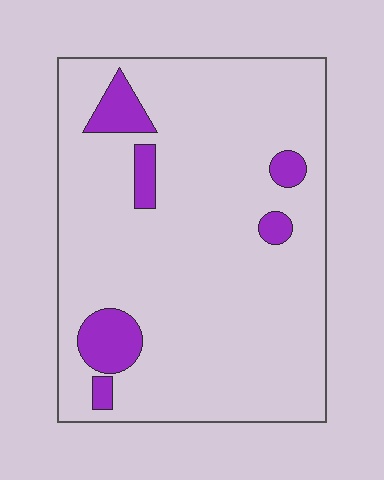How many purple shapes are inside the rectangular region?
6.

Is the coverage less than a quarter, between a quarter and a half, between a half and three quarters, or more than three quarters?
Less than a quarter.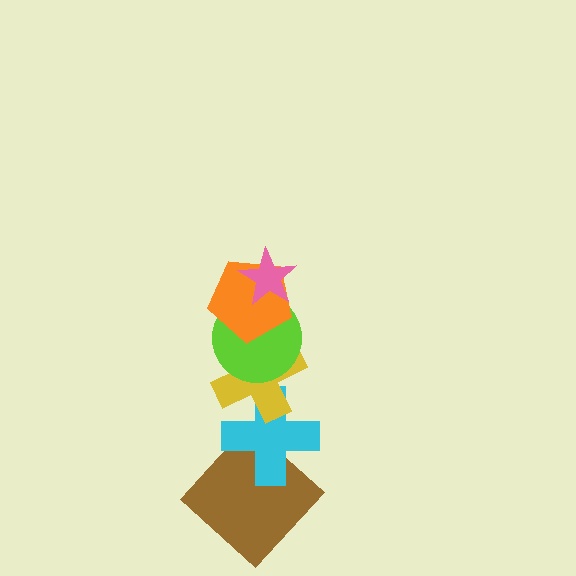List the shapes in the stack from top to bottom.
From top to bottom: the pink star, the orange pentagon, the lime circle, the yellow cross, the cyan cross, the brown diamond.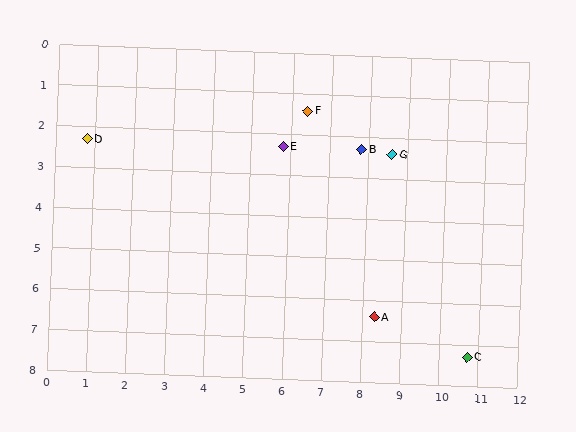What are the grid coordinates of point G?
Point G is at approximately (8.6, 2.4).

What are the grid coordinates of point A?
Point A is at approximately (8.3, 6.4).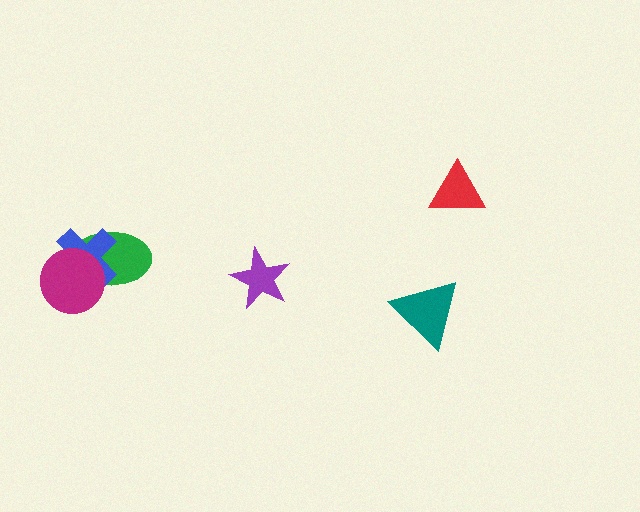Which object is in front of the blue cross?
The magenta circle is in front of the blue cross.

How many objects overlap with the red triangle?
0 objects overlap with the red triangle.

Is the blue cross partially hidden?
Yes, it is partially covered by another shape.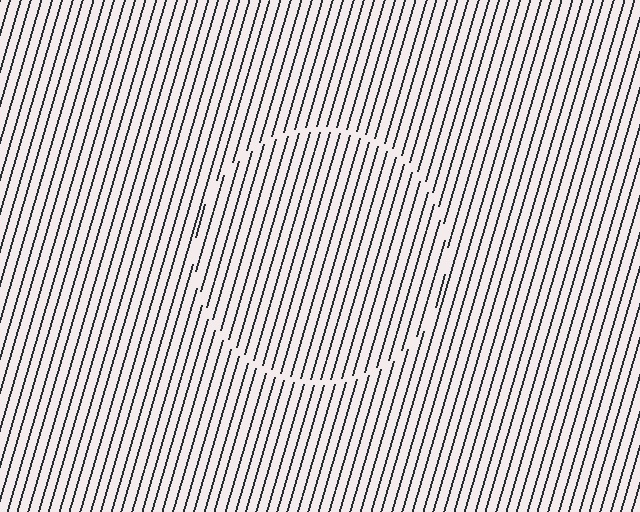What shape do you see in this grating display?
An illusory circle. The interior of the shape contains the same grating, shifted by half a period — the contour is defined by the phase discontinuity where line-ends from the inner and outer gratings abut.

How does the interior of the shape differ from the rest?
The interior of the shape contains the same grating, shifted by half a period — the contour is defined by the phase discontinuity where line-ends from the inner and outer gratings abut.